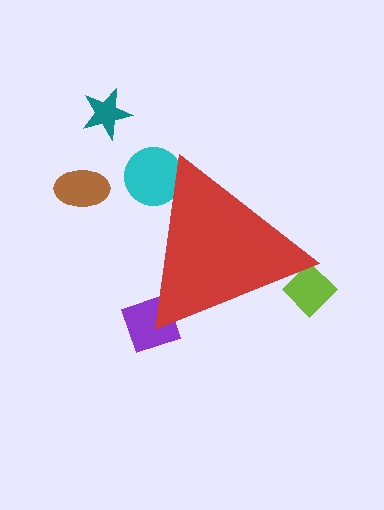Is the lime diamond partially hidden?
Yes, the lime diamond is partially hidden behind the red triangle.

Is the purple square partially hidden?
Yes, the purple square is partially hidden behind the red triangle.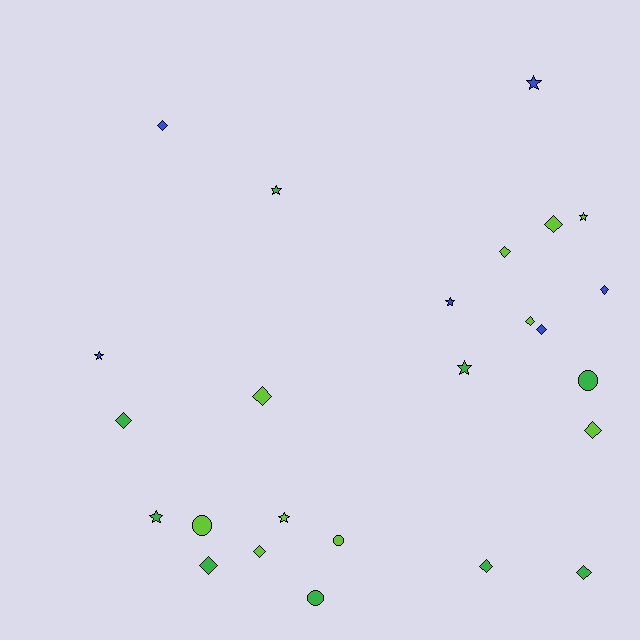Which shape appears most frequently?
Diamond, with 13 objects.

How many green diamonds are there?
There are 4 green diamonds.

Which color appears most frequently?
Lime, with 10 objects.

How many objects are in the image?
There are 25 objects.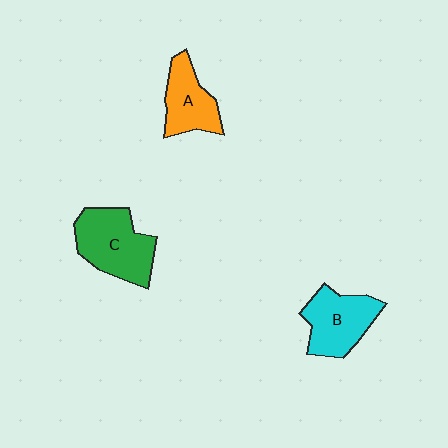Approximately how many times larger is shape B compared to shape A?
Approximately 1.2 times.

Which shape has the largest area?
Shape C (green).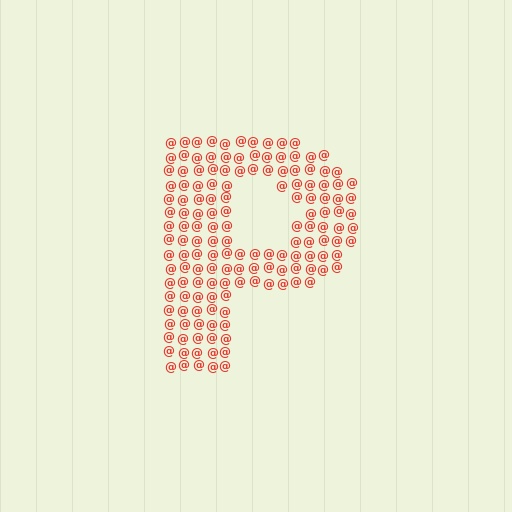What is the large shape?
The large shape is the letter P.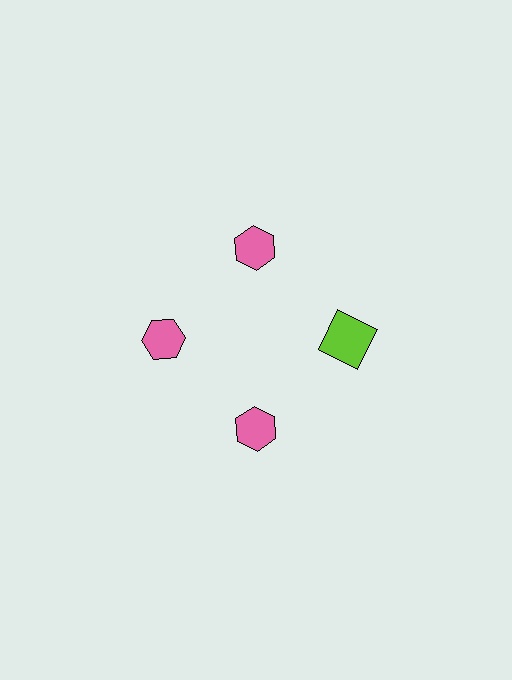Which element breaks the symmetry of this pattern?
The lime square at roughly the 3 o'clock position breaks the symmetry. All other shapes are pink hexagons.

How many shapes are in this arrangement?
There are 4 shapes arranged in a ring pattern.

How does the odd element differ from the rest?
It differs in both color (lime instead of pink) and shape (square instead of hexagon).